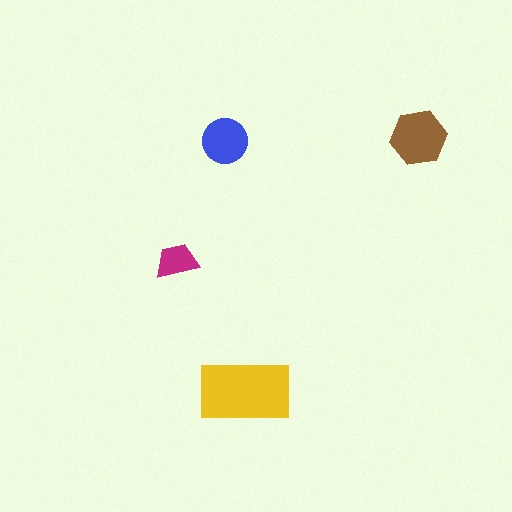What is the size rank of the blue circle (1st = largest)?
3rd.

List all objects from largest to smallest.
The yellow rectangle, the brown hexagon, the blue circle, the magenta trapezoid.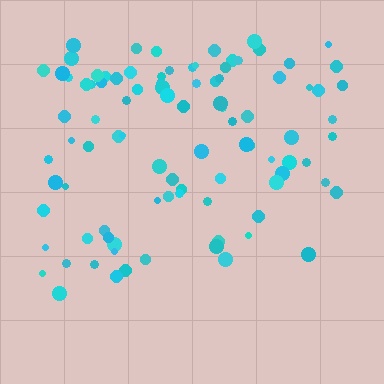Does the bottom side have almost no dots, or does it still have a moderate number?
Still a moderate number, just noticeably fewer than the top.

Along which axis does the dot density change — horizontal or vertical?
Vertical.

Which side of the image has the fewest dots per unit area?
The bottom.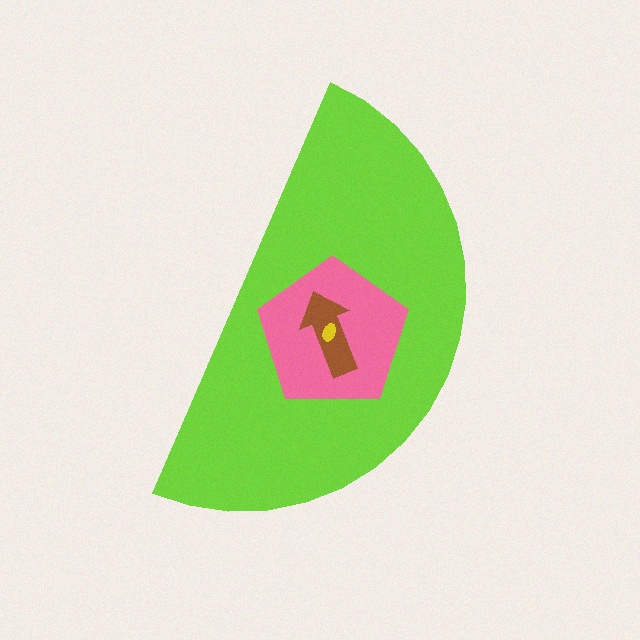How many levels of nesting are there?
4.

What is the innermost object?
The yellow ellipse.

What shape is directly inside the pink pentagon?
The brown arrow.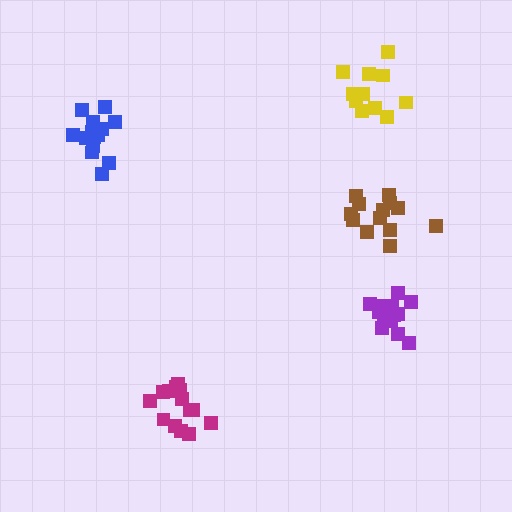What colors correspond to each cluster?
The clusters are colored: purple, blue, magenta, brown, yellow.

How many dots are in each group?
Group 1: 14 dots, Group 2: 14 dots, Group 3: 14 dots, Group 4: 13 dots, Group 5: 11 dots (66 total).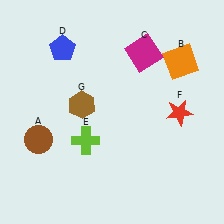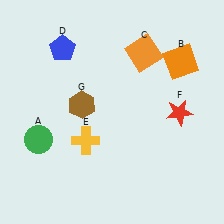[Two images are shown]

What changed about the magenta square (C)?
In Image 1, C is magenta. In Image 2, it changed to orange.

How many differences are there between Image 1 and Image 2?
There are 3 differences between the two images.